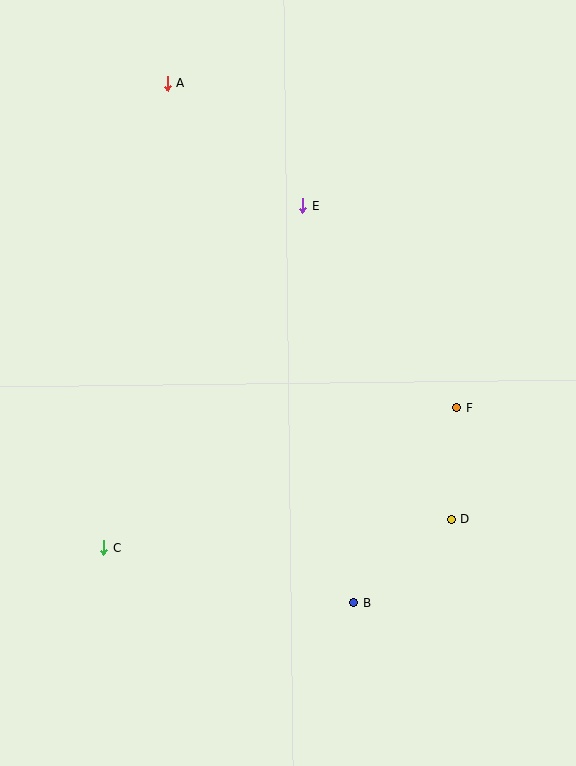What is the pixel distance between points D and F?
The distance between D and F is 112 pixels.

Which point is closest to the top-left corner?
Point A is closest to the top-left corner.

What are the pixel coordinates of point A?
Point A is at (168, 84).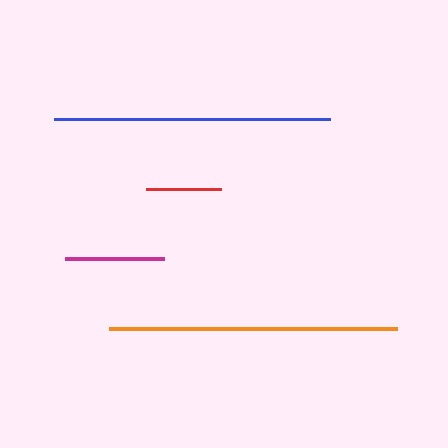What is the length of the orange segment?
The orange segment is approximately 287 pixels long.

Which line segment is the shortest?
The red line is the shortest at approximately 75 pixels.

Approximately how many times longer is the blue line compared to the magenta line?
The blue line is approximately 2.8 times the length of the magenta line.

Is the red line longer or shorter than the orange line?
The orange line is longer than the red line.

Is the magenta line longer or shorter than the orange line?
The orange line is longer than the magenta line.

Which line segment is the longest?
The orange line is the longest at approximately 287 pixels.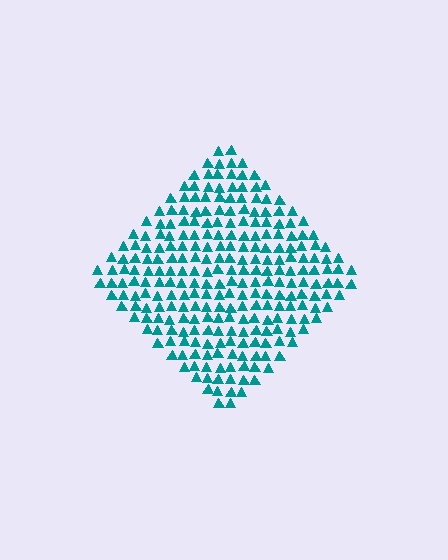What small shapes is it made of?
It is made of small triangles.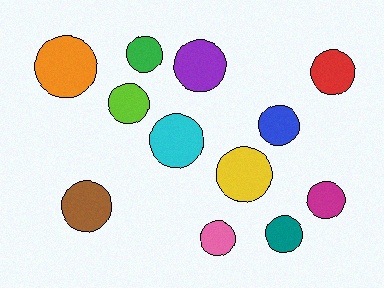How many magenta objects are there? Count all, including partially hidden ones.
There is 1 magenta object.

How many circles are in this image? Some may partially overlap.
There are 12 circles.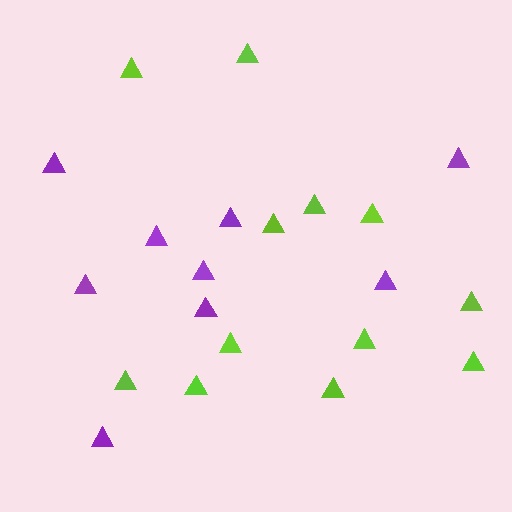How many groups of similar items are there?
There are 2 groups: one group of purple triangles (9) and one group of lime triangles (12).